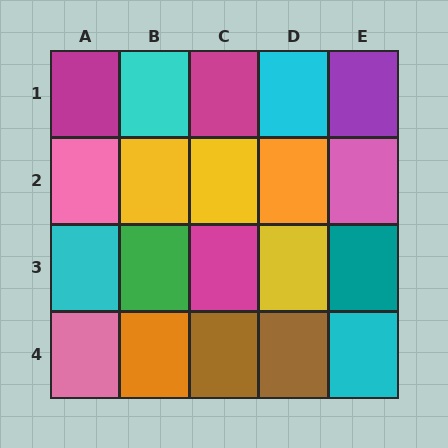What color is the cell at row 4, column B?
Orange.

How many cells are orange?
2 cells are orange.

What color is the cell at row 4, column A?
Pink.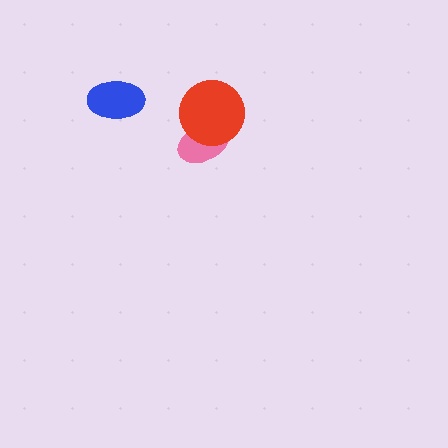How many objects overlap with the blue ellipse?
0 objects overlap with the blue ellipse.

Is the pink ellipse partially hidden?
Yes, it is partially covered by another shape.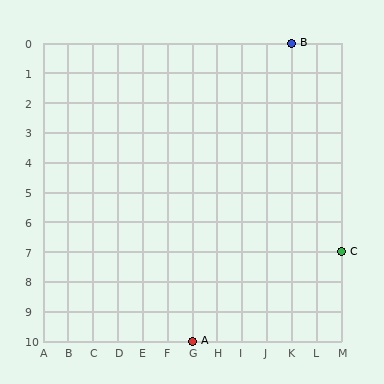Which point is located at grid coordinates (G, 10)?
Point A is at (G, 10).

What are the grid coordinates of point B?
Point B is at grid coordinates (K, 0).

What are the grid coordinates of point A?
Point A is at grid coordinates (G, 10).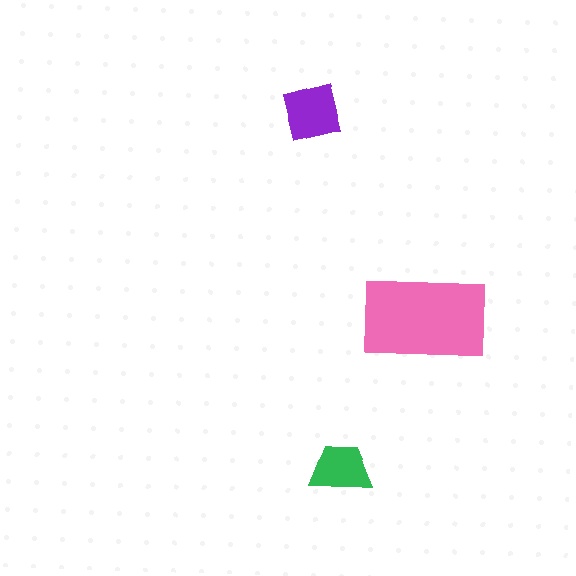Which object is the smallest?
The green trapezoid.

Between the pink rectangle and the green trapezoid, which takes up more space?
The pink rectangle.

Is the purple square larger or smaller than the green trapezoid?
Larger.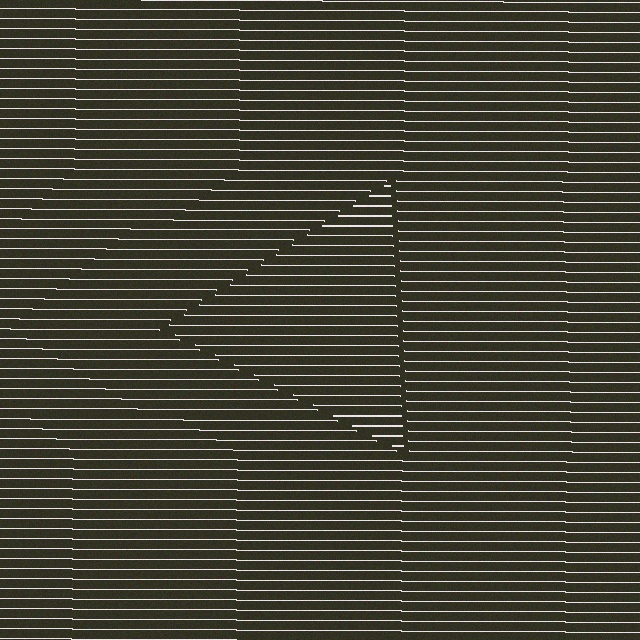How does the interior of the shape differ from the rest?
The interior of the shape contains the same grating, shifted by half a period — the contour is defined by the phase discontinuity where line-ends from the inner and outer gratings abut.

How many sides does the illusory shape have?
3 sides — the line-ends trace a triangle.